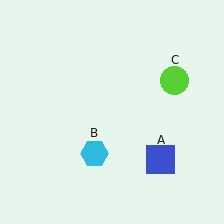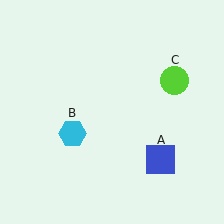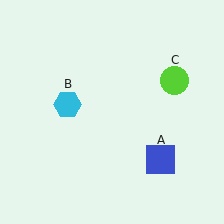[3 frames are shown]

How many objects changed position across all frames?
1 object changed position: cyan hexagon (object B).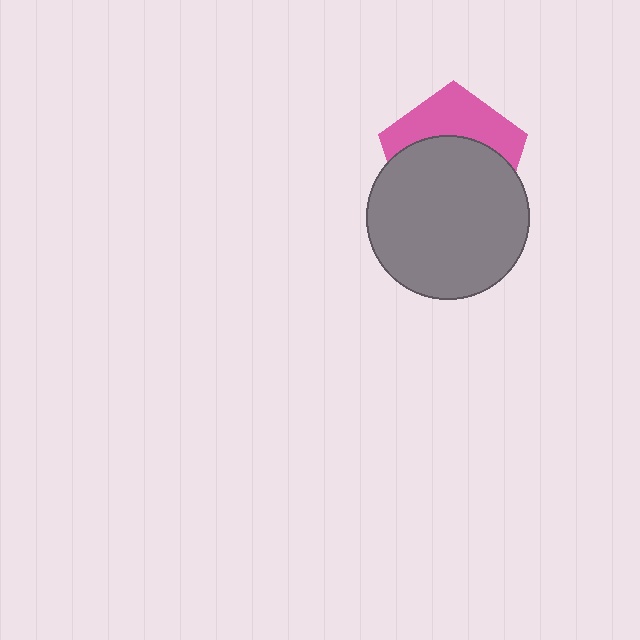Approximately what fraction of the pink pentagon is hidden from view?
Roughly 61% of the pink pentagon is hidden behind the gray circle.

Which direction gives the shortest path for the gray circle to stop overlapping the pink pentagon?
Moving down gives the shortest separation.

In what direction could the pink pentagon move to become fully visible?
The pink pentagon could move up. That would shift it out from behind the gray circle entirely.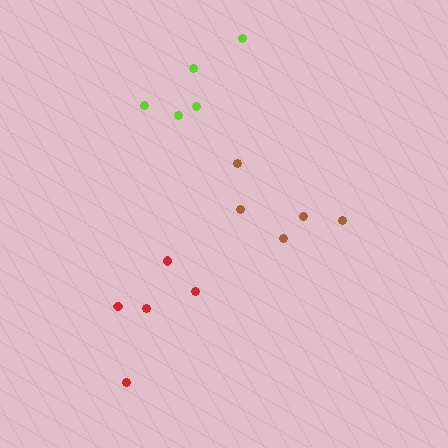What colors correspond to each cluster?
The clusters are colored: brown, red, lime.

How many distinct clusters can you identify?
There are 3 distinct clusters.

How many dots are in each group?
Group 1: 5 dots, Group 2: 5 dots, Group 3: 5 dots (15 total).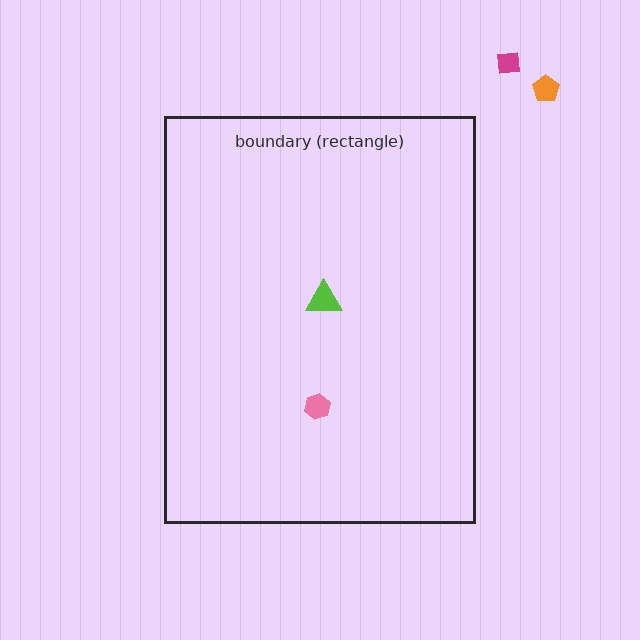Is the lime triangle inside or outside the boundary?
Inside.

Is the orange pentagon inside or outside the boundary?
Outside.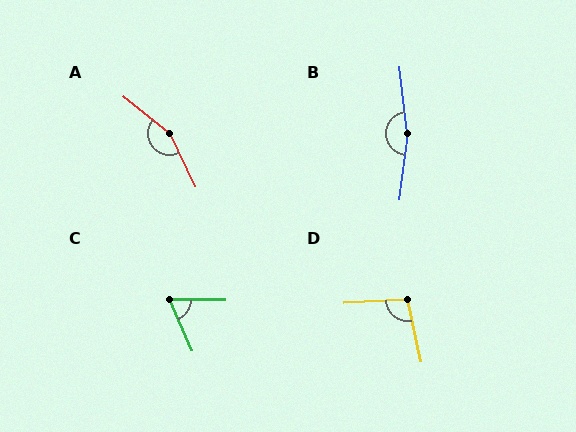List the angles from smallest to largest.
C (65°), D (99°), A (154°), B (166°).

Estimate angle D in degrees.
Approximately 99 degrees.